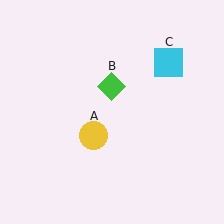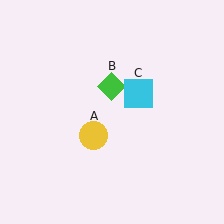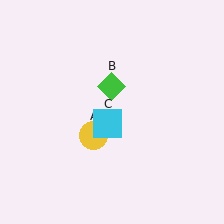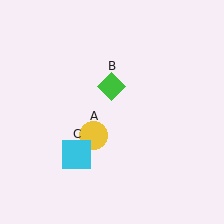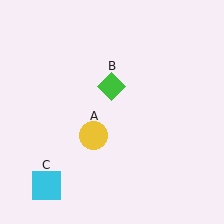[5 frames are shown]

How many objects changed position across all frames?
1 object changed position: cyan square (object C).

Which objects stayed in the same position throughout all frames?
Yellow circle (object A) and green diamond (object B) remained stationary.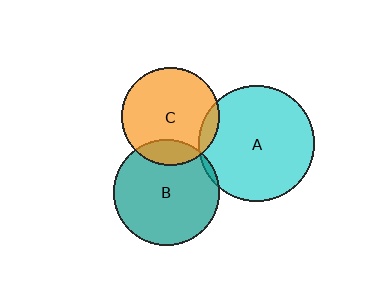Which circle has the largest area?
Circle A (cyan).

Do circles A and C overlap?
Yes.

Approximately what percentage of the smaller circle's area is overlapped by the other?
Approximately 10%.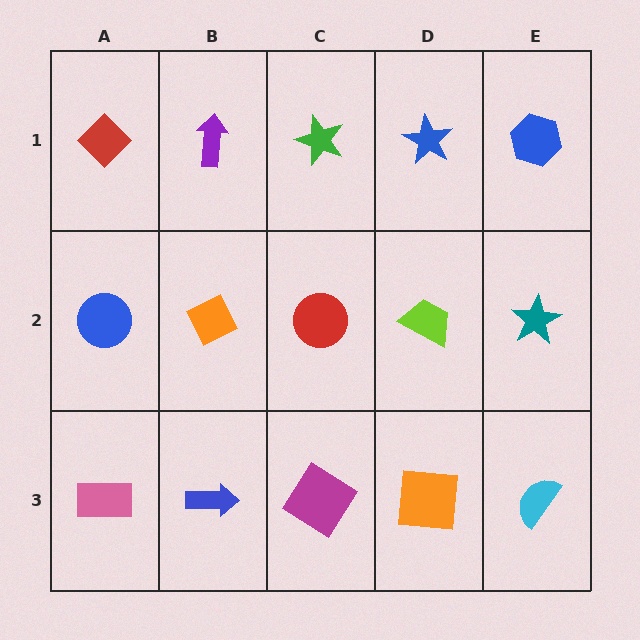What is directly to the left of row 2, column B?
A blue circle.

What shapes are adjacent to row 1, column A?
A blue circle (row 2, column A), a purple arrow (row 1, column B).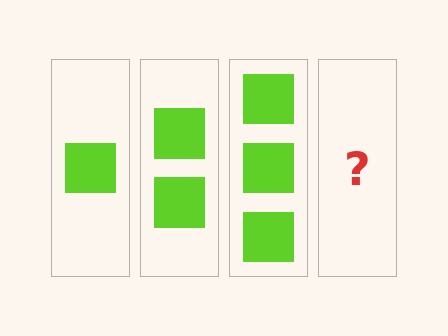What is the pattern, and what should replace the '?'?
The pattern is that each step adds one more square. The '?' should be 4 squares.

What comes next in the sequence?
The next element should be 4 squares.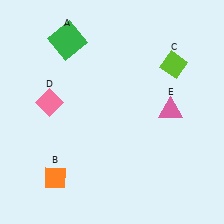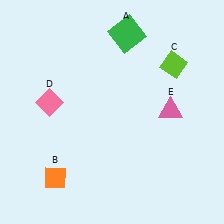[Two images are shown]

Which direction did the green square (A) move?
The green square (A) moved right.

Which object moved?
The green square (A) moved right.